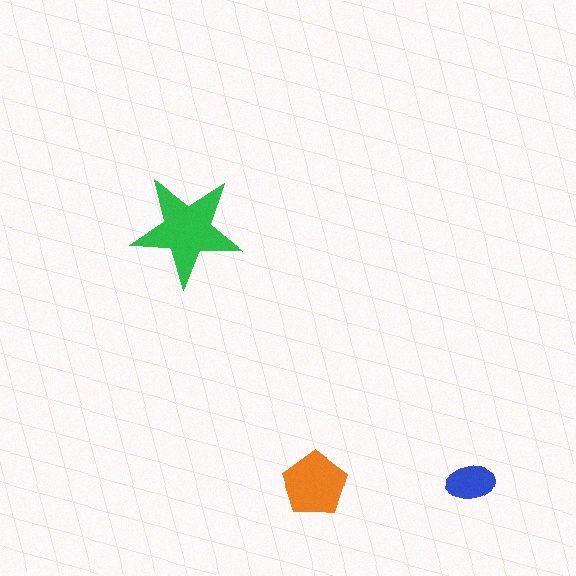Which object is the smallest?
The blue ellipse.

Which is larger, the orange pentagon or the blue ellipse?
The orange pentagon.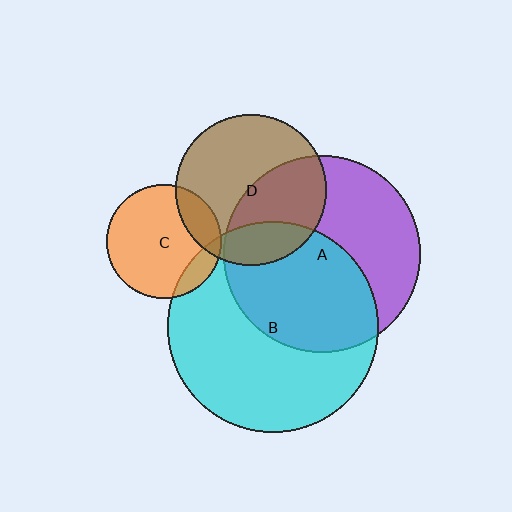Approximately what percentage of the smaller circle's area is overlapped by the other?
Approximately 20%.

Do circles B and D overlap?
Yes.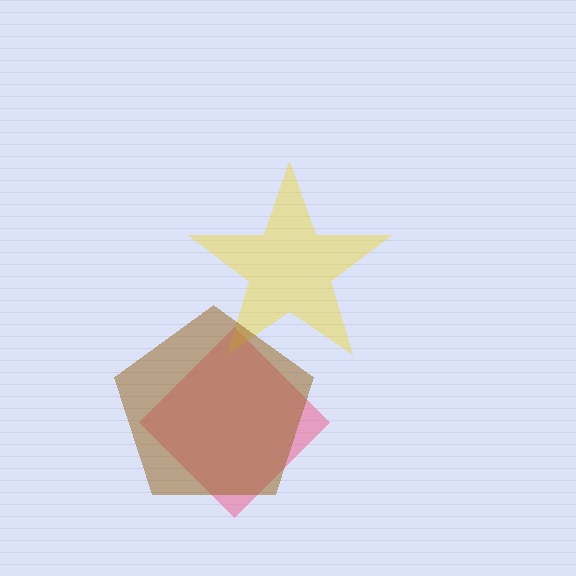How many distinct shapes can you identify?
There are 3 distinct shapes: a pink diamond, a yellow star, a brown pentagon.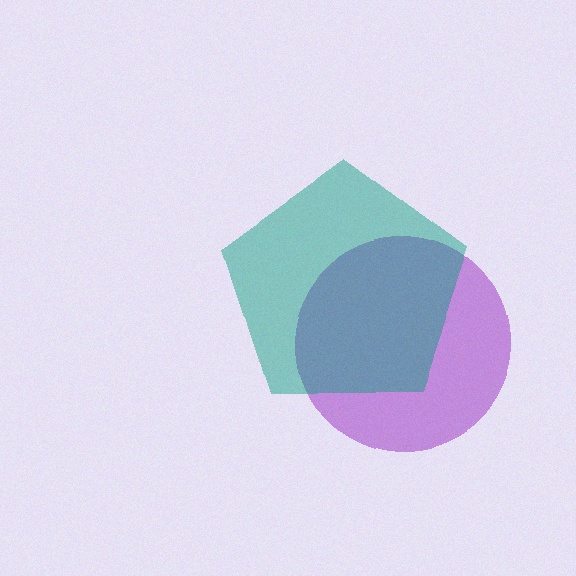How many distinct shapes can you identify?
There are 2 distinct shapes: a purple circle, a teal pentagon.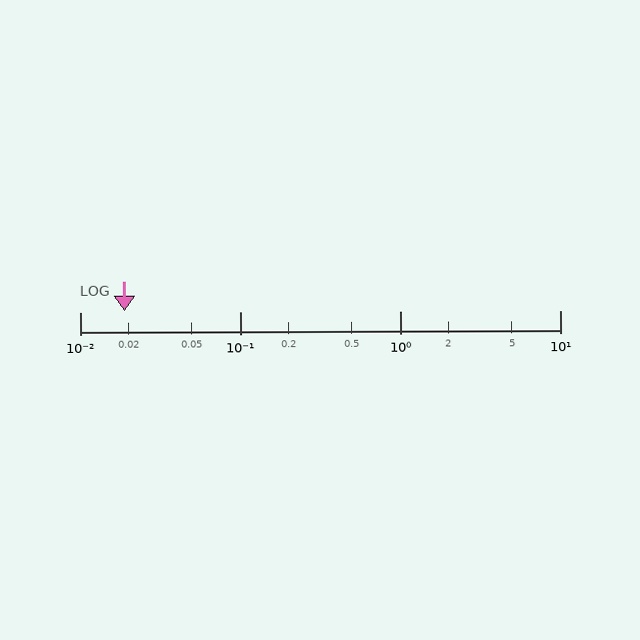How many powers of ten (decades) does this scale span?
The scale spans 3 decades, from 0.01 to 10.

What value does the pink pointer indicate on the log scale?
The pointer indicates approximately 0.019.